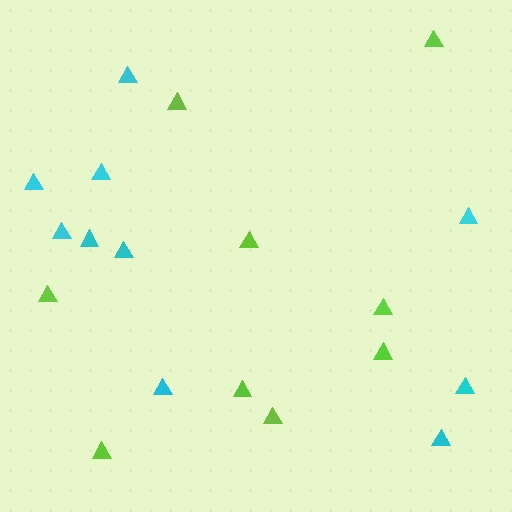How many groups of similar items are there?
There are 2 groups: one group of lime triangles (9) and one group of cyan triangles (10).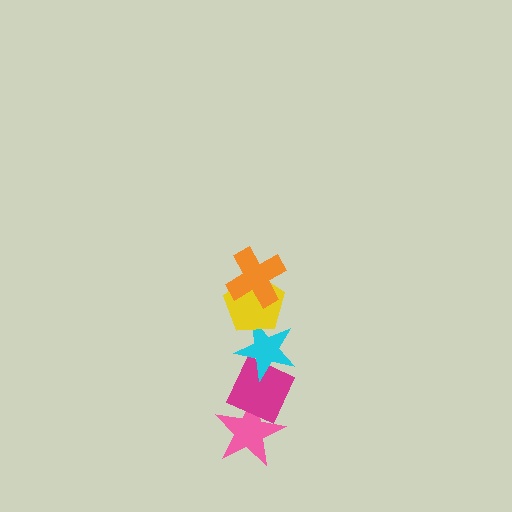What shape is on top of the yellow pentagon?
The orange cross is on top of the yellow pentagon.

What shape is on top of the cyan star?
The yellow pentagon is on top of the cyan star.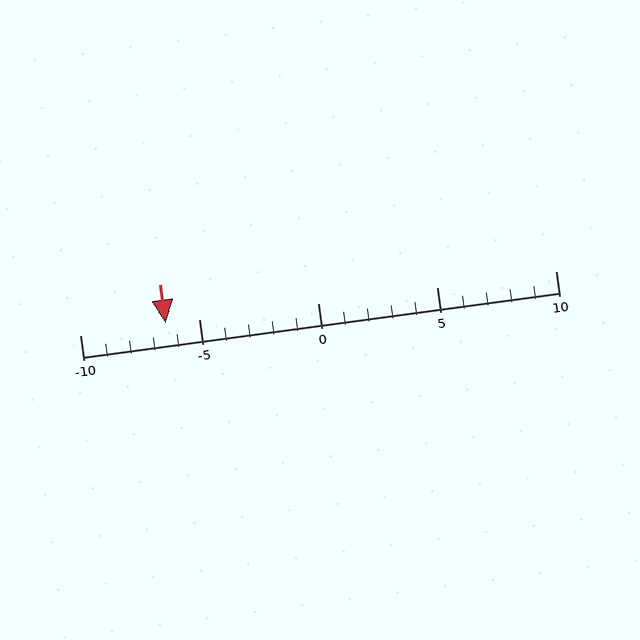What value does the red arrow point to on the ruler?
The red arrow points to approximately -6.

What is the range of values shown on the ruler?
The ruler shows values from -10 to 10.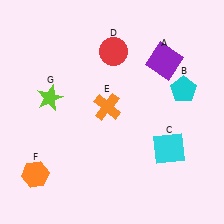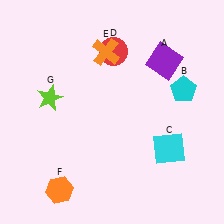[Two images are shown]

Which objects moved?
The objects that moved are: the orange cross (E), the orange hexagon (F).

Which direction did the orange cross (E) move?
The orange cross (E) moved up.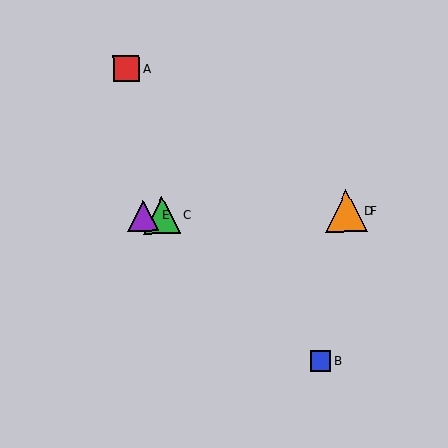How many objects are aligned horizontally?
4 objects (C, D, E, F) are aligned horizontally.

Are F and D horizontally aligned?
Yes, both are at y≈211.